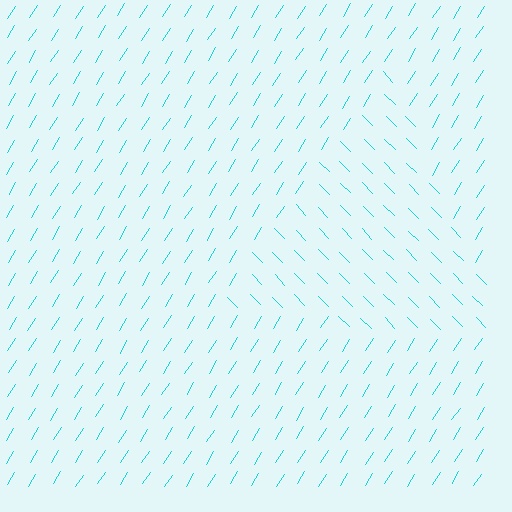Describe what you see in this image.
The image is filled with small cyan line segments. A triangle region in the image has lines oriented differently from the surrounding lines, creating a visible texture boundary.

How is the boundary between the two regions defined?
The boundary is defined purely by a change in line orientation (approximately 76 degrees difference). All lines are the same color and thickness.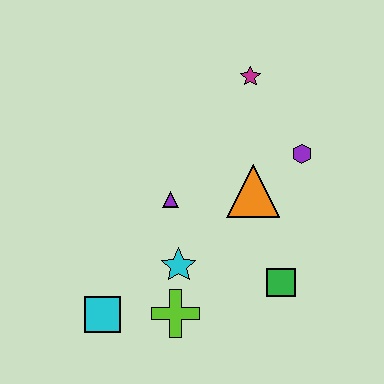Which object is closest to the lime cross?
The cyan star is closest to the lime cross.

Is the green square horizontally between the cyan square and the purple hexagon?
Yes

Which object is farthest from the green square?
The magenta star is farthest from the green square.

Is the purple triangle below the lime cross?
No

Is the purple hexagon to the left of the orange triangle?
No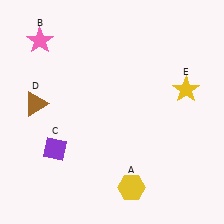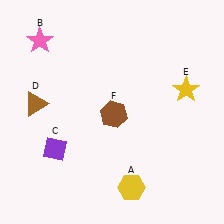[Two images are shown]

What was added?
A brown hexagon (F) was added in Image 2.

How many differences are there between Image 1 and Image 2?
There is 1 difference between the two images.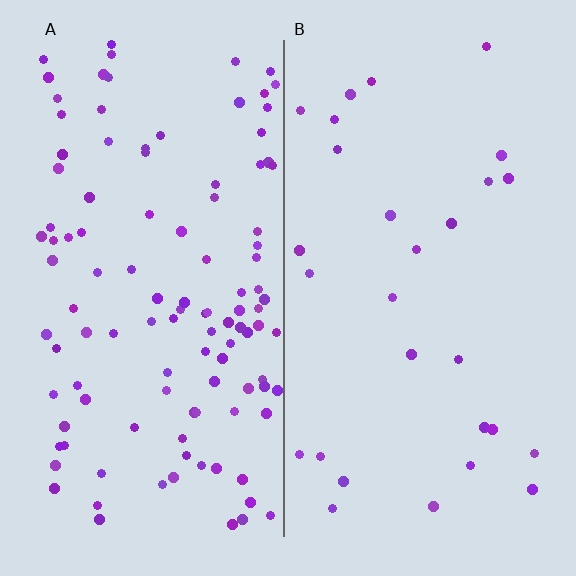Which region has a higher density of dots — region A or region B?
A (the left).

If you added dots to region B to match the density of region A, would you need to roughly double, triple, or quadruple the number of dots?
Approximately quadruple.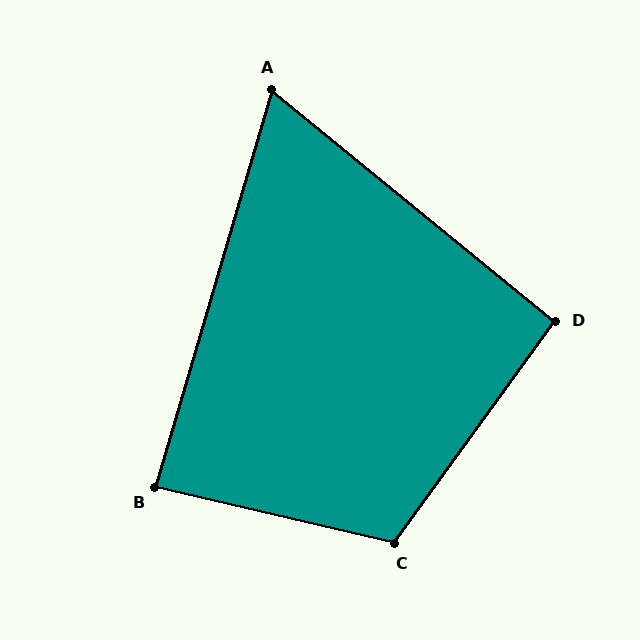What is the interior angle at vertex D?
Approximately 93 degrees (approximately right).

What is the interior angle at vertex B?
Approximately 87 degrees (approximately right).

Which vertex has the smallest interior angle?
A, at approximately 67 degrees.